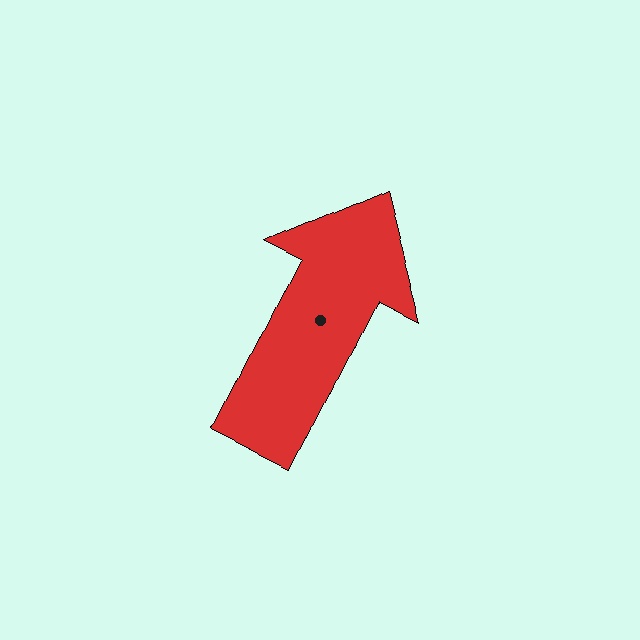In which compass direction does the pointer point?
Northeast.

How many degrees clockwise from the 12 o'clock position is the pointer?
Approximately 26 degrees.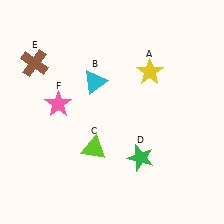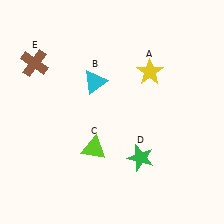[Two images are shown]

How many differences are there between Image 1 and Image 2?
There is 1 difference between the two images.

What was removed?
The pink star (F) was removed in Image 2.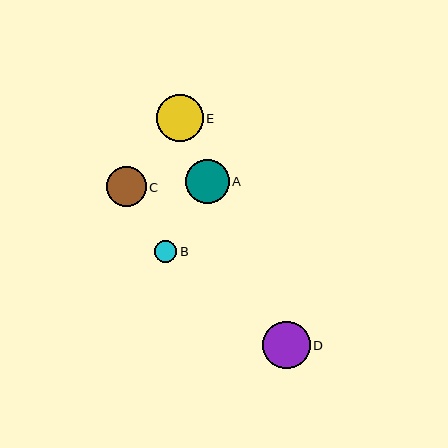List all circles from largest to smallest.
From largest to smallest: D, E, A, C, B.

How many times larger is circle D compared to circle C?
Circle D is approximately 1.2 times the size of circle C.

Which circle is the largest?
Circle D is the largest with a size of approximately 48 pixels.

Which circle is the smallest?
Circle B is the smallest with a size of approximately 22 pixels.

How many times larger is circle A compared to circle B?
Circle A is approximately 2.0 times the size of circle B.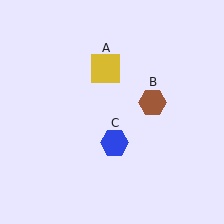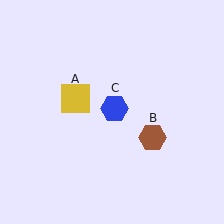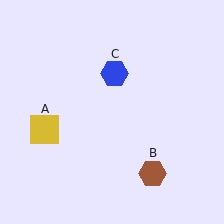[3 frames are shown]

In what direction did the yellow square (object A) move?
The yellow square (object A) moved down and to the left.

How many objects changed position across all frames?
3 objects changed position: yellow square (object A), brown hexagon (object B), blue hexagon (object C).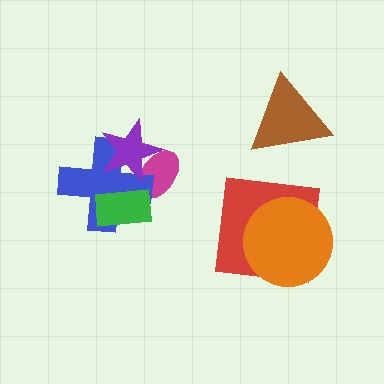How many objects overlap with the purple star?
2 objects overlap with the purple star.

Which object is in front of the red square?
The orange circle is in front of the red square.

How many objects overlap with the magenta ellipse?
2 objects overlap with the magenta ellipse.